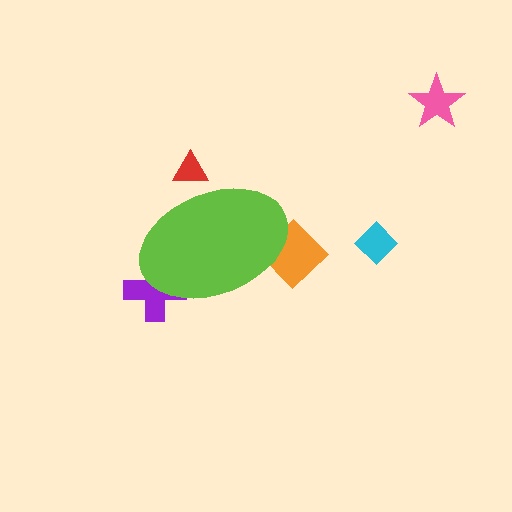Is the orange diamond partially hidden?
Yes, the orange diamond is partially hidden behind the lime ellipse.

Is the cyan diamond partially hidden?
No, the cyan diamond is fully visible.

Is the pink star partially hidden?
No, the pink star is fully visible.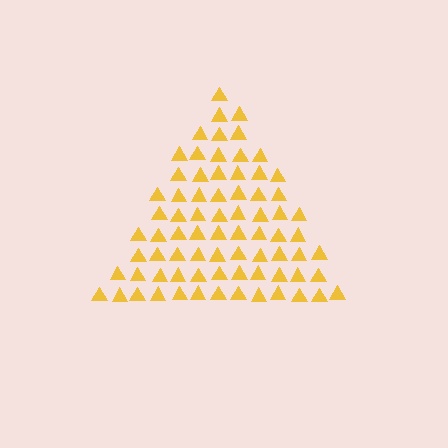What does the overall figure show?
The overall figure shows a triangle.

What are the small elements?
The small elements are triangles.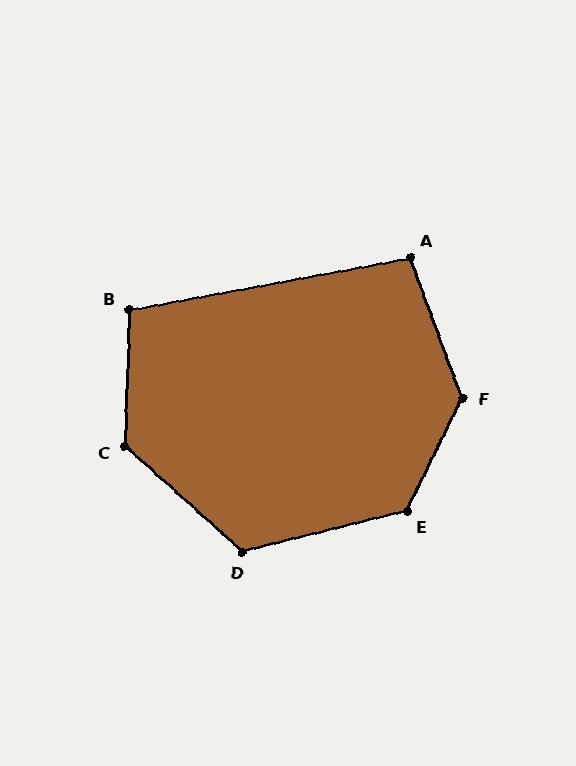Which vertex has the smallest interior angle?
A, at approximately 100 degrees.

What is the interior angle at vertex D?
Approximately 124 degrees (obtuse).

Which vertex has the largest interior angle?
F, at approximately 134 degrees.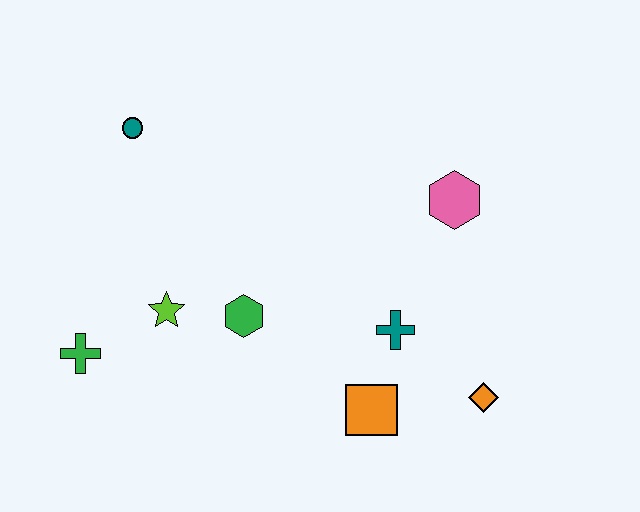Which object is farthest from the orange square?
The teal circle is farthest from the orange square.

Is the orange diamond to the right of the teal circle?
Yes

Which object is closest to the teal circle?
The lime star is closest to the teal circle.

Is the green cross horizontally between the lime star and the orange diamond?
No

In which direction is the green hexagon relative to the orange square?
The green hexagon is to the left of the orange square.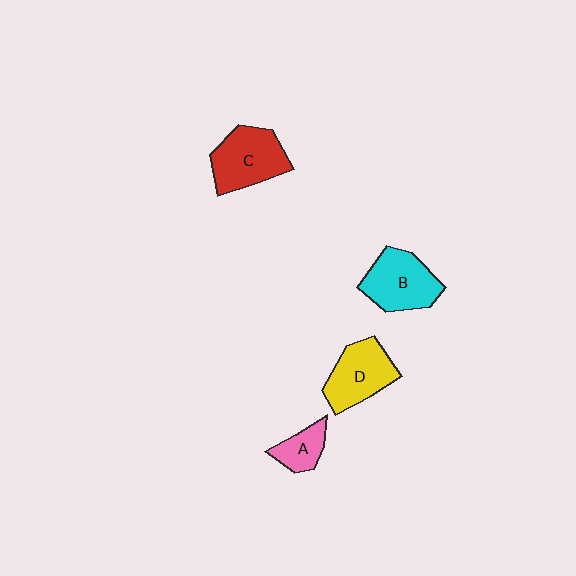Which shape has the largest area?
Shape C (red).